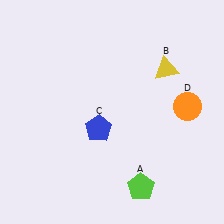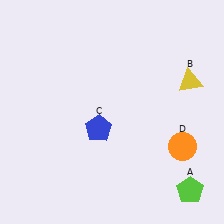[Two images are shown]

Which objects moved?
The objects that moved are: the lime pentagon (A), the yellow triangle (B), the orange circle (D).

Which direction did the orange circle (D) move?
The orange circle (D) moved down.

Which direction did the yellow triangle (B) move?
The yellow triangle (B) moved right.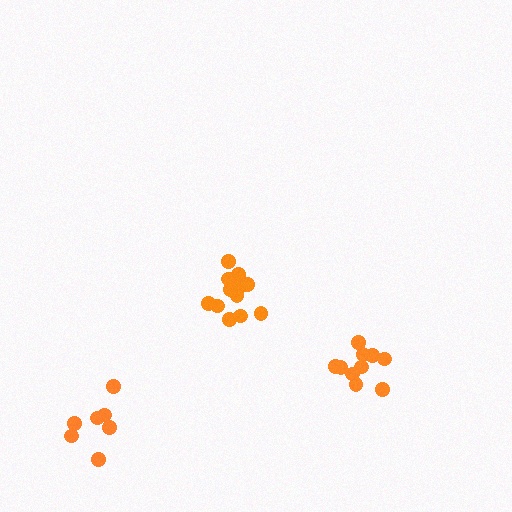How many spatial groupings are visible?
There are 3 spatial groupings.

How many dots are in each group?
Group 1: 7 dots, Group 2: 10 dots, Group 3: 12 dots (29 total).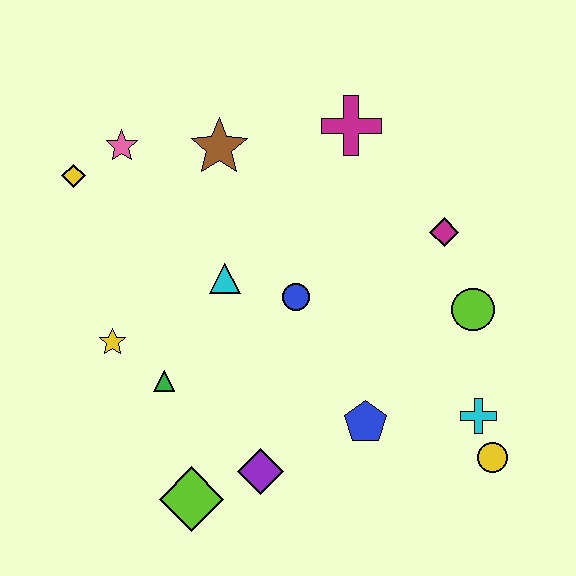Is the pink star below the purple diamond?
No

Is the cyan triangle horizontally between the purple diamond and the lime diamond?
Yes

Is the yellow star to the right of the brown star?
No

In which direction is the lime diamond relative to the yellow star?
The lime diamond is below the yellow star.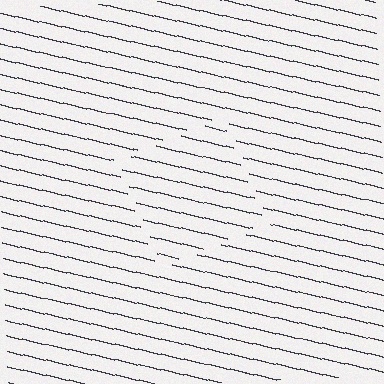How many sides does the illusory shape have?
4 sides — the line-ends trace a square.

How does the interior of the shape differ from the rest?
The interior of the shape contains the same grating, shifted by half a period — the contour is defined by the phase discontinuity where line-ends from the inner and outer gratings abut.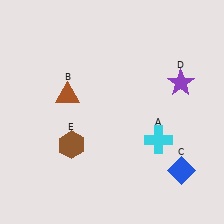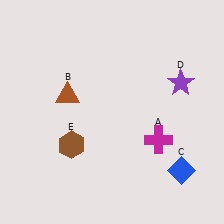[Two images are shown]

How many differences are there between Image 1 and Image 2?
There is 1 difference between the two images.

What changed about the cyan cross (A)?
In Image 1, A is cyan. In Image 2, it changed to magenta.